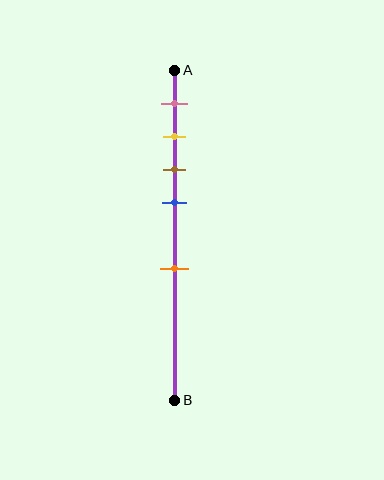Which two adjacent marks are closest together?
The yellow and brown marks are the closest adjacent pair.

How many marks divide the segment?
There are 5 marks dividing the segment.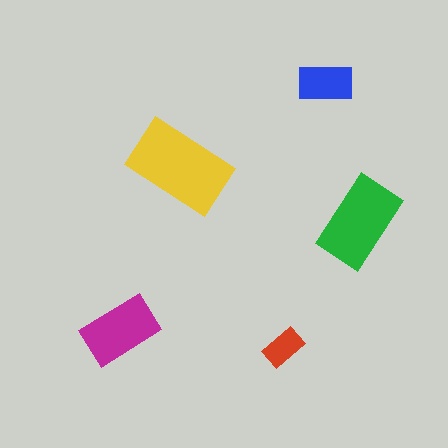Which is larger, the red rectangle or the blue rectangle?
The blue one.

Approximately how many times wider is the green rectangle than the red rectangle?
About 2 times wider.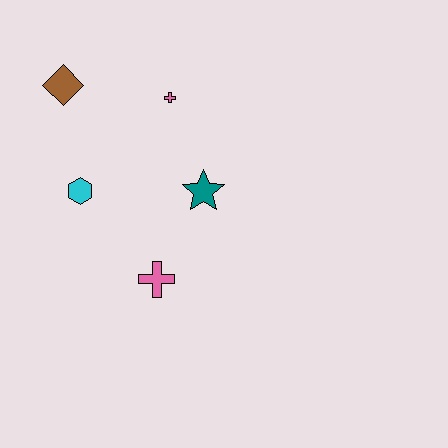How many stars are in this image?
There is 1 star.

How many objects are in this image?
There are 5 objects.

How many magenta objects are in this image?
There are no magenta objects.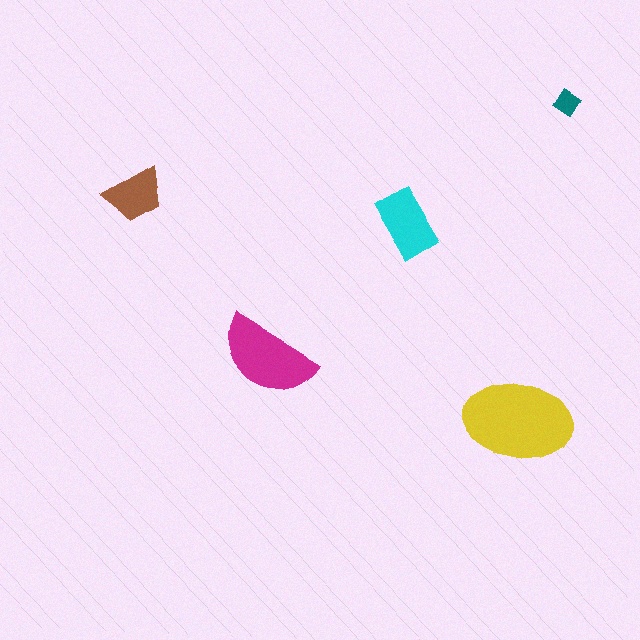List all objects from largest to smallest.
The yellow ellipse, the magenta semicircle, the cyan rectangle, the brown trapezoid, the teal diamond.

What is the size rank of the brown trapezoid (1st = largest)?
4th.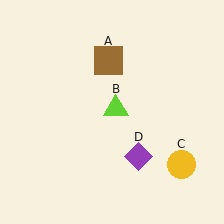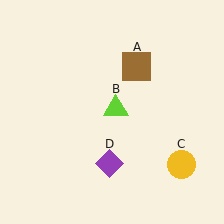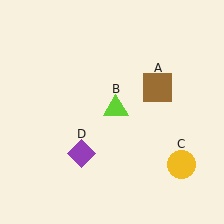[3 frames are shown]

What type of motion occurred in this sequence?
The brown square (object A), purple diamond (object D) rotated clockwise around the center of the scene.